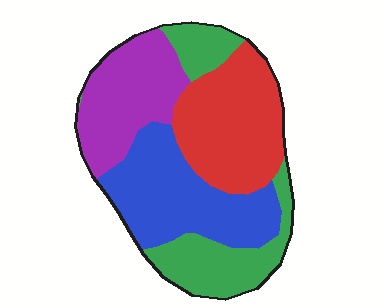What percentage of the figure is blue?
Blue takes up between a sixth and a third of the figure.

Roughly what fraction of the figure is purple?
Purple takes up between a sixth and a third of the figure.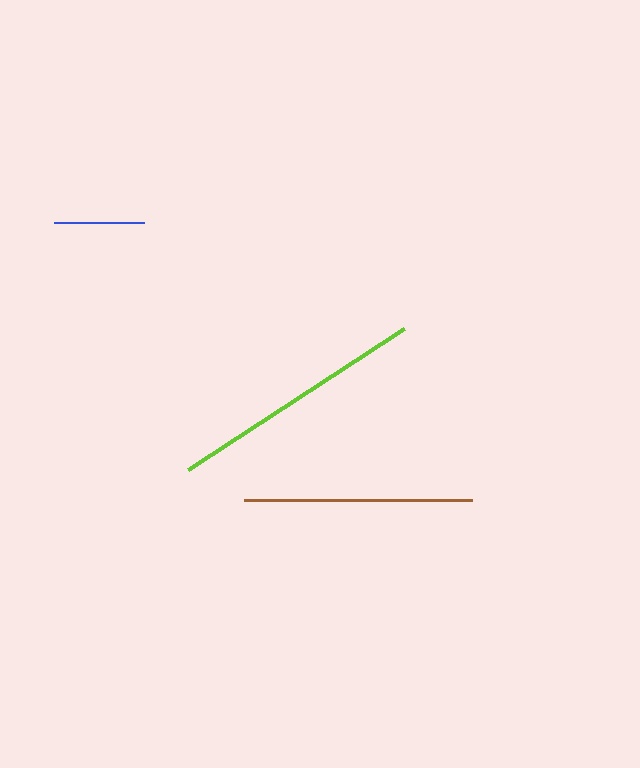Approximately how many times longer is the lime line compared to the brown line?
The lime line is approximately 1.1 times the length of the brown line.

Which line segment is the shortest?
The blue line is the shortest at approximately 90 pixels.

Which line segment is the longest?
The lime line is the longest at approximately 258 pixels.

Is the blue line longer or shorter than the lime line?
The lime line is longer than the blue line.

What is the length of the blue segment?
The blue segment is approximately 90 pixels long.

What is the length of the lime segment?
The lime segment is approximately 258 pixels long.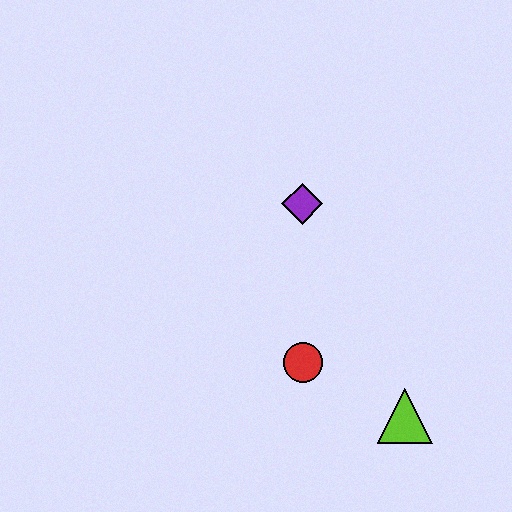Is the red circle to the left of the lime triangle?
Yes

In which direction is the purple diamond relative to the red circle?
The purple diamond is above the red circle.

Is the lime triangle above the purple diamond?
No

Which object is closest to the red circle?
The lime triangle is closest to the red circle.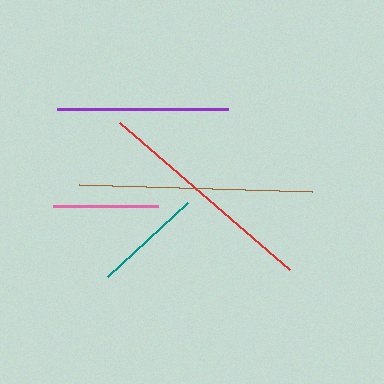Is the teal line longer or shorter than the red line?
The red line is longer than the teal line.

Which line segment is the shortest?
The pink line is the shortest at approximately 104 pixels.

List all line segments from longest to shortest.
From longest to shortest: brown, red, purple, teal, pink.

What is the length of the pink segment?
The pink segment is approximately 104 pixels long.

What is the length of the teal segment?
The teal segment is approximately 109 pixels long.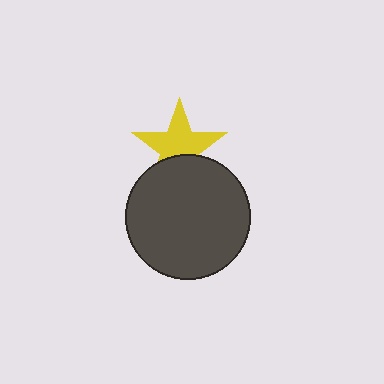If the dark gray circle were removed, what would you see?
You would see the complete yellow star.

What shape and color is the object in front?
The object in front is a dark gray circle.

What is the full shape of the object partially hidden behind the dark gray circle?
The partially hidden object is a yellow star.